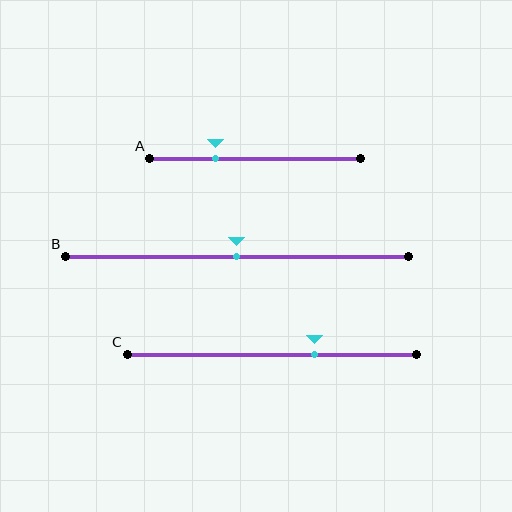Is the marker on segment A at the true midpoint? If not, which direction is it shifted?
No, the marker on segment A is shifted to the left by about 19% of the segment length.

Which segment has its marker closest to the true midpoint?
Segment B has its marker closest to the true midpoint.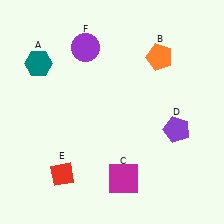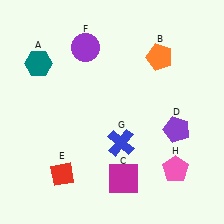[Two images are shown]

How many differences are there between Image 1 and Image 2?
There are 2 differences between the two images.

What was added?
A blue cross (G), a pink pentagon (H) were added in Image 2.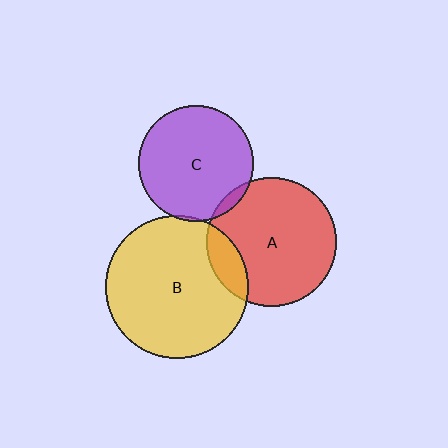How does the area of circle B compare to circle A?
Approximately 1.2 times.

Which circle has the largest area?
Circle B (yellow).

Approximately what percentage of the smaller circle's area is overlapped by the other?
Approximately 5%.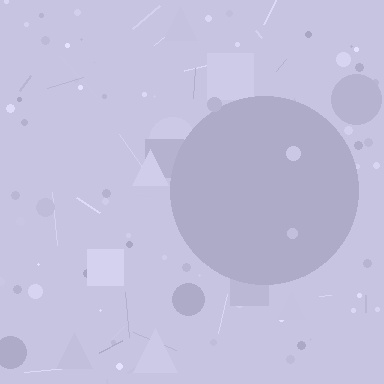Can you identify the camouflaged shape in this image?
The camouflaged shape is a circle.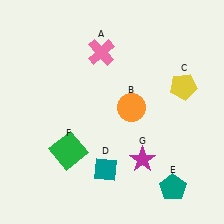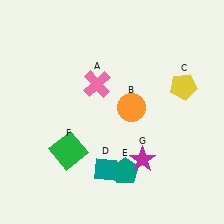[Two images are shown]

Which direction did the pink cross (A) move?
The pink cross (A) moved down.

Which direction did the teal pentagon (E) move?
The teal pentagon (E) moved left.